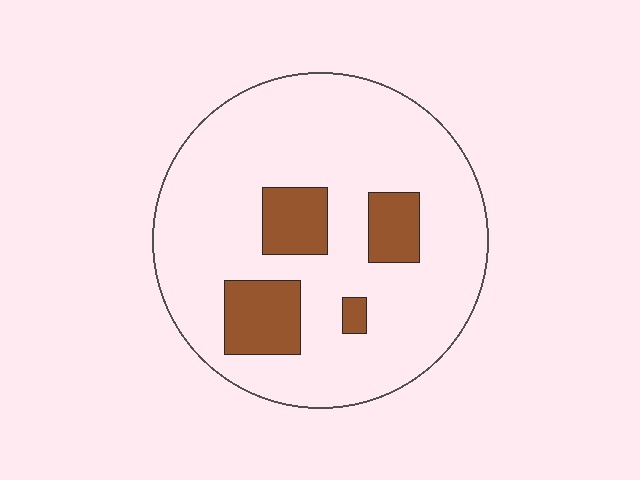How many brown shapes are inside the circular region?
4.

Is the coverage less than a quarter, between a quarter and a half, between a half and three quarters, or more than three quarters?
Less than a quarter.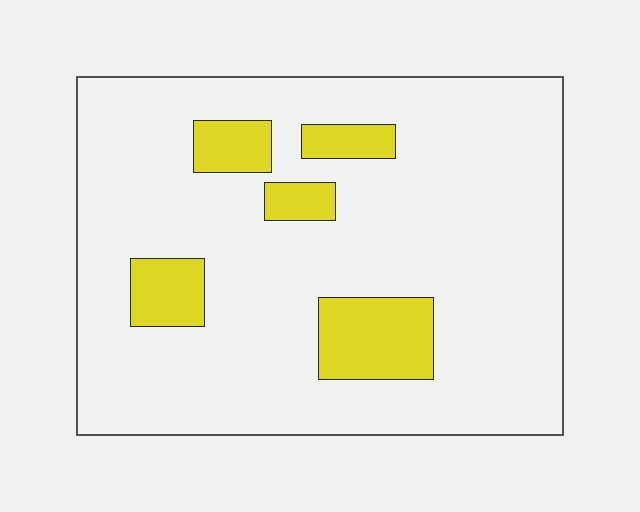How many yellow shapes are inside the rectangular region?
5.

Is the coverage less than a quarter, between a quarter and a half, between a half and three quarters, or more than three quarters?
Less than a quarter.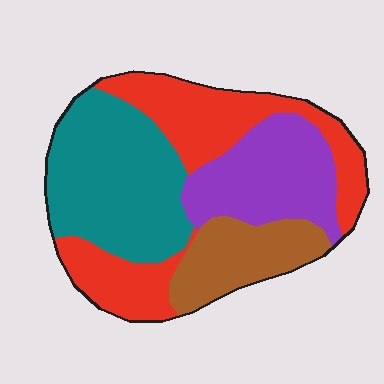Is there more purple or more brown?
Purple.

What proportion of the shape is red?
Red takes up between a sixth and a third of the shape.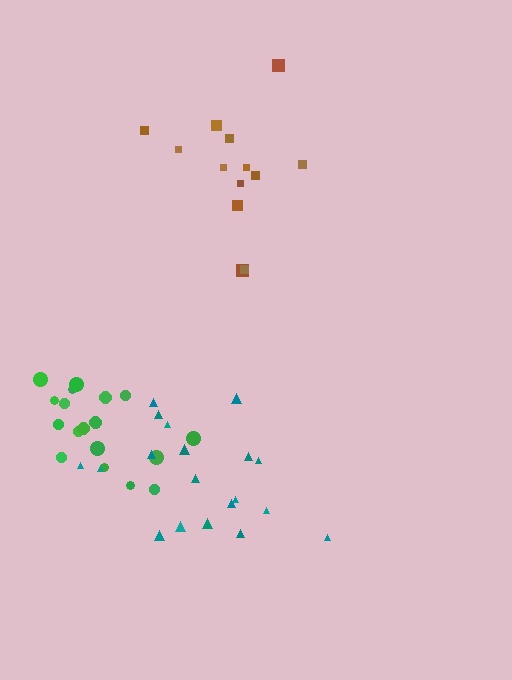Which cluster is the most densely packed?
Green.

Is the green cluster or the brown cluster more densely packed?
Green.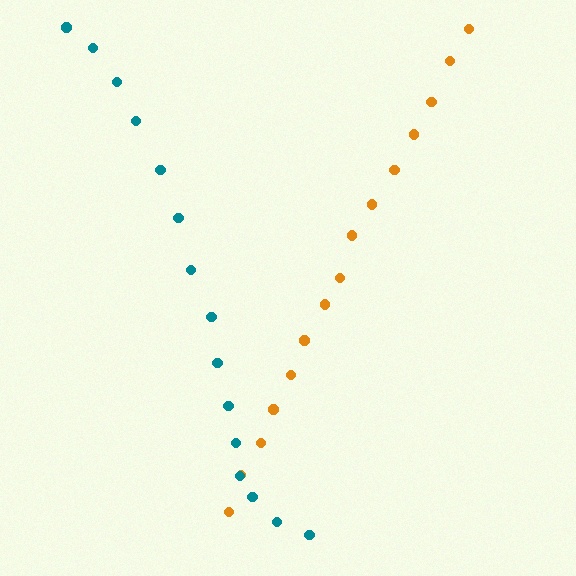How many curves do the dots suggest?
There are 2 distinct paths.